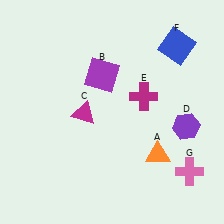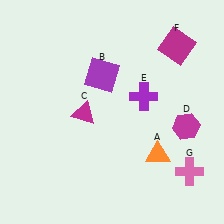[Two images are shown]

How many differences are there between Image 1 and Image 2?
There are 3 differences between the two images.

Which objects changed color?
D changed from purple to magenta. E changed from magenta to purple. F changed from blue to magenta.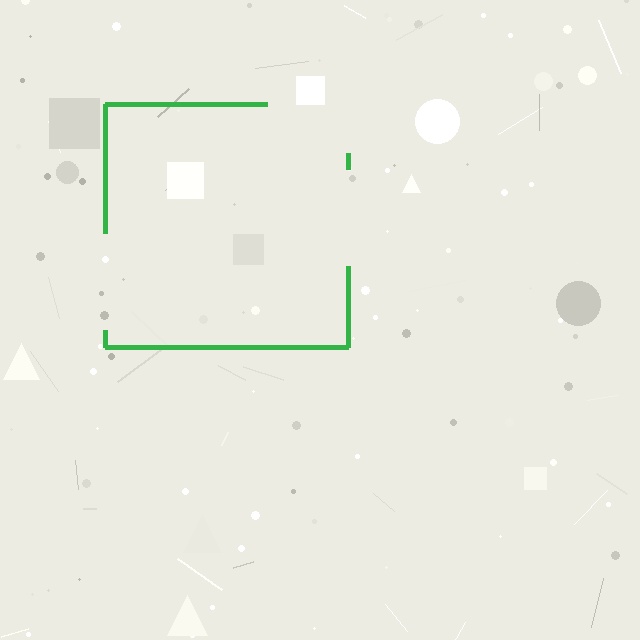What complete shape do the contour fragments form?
The contour fragments form a square.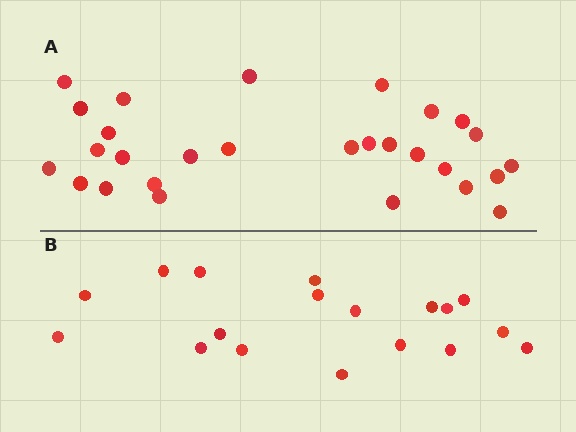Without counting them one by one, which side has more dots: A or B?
Region A (the top region) has more dots.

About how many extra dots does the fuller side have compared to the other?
Region A has roughly 10 or so more dots than region B.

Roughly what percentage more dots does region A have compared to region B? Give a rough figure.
About 55% more.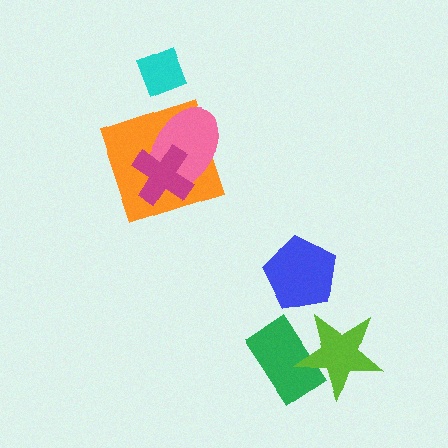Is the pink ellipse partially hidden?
Yes, it is partially covered by another shape.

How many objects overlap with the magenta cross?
2 objects overlap with the magenta cross.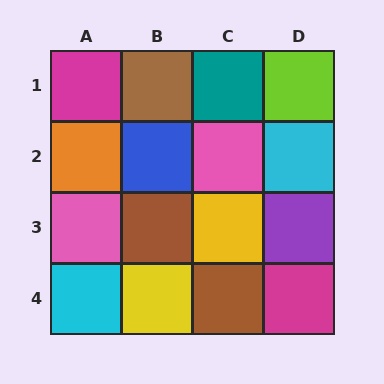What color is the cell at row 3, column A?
Pink.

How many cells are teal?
1 cell is teal.